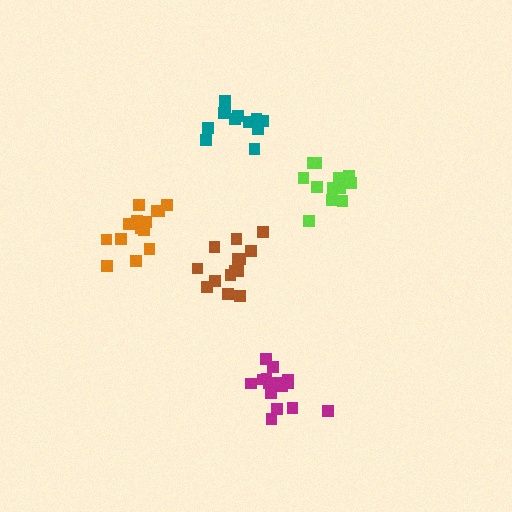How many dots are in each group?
Group 1: 15 dots, Group 2: 12 dots, Group 3: 14 dots, Group 4: 15 dots, Group 5: 12 dots (68 total).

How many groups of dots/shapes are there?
There are 5 groups.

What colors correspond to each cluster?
The clusters are colored: orange, teal, brown, magenta, lime.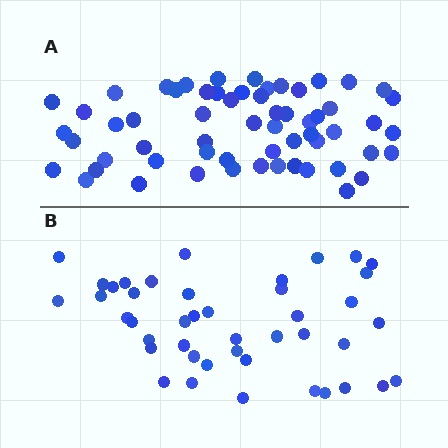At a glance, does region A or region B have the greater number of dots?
Region A (the top region) has more dots.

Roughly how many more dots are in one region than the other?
Region A has approximately 15 more dots than region B.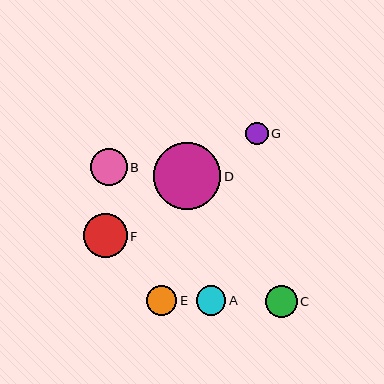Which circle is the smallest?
Circle G is the smallest with a size of approximately 22 pixels.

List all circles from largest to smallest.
From largest to smallest: D, F, B, C, E, A, G.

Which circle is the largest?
Circle D is the largest with a size of approximately 67 pixels.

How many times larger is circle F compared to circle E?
Circle F is approximately 1.4 times the size of circle E.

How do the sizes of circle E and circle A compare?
Circle E and circle A are approximately the same size.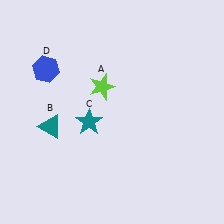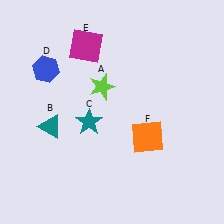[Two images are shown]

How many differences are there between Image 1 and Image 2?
There are 2 differences between the two images.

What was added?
A magenta square (E), an orange square (F) were added in Image 2.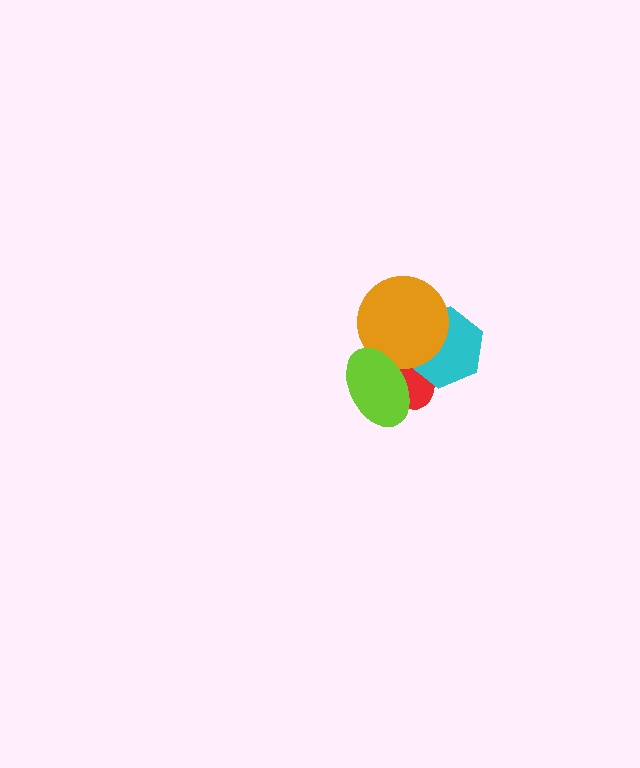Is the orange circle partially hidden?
Yes, it is partially covered by another shape.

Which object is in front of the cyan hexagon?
The orange circle is in front of the cyan hexagon.